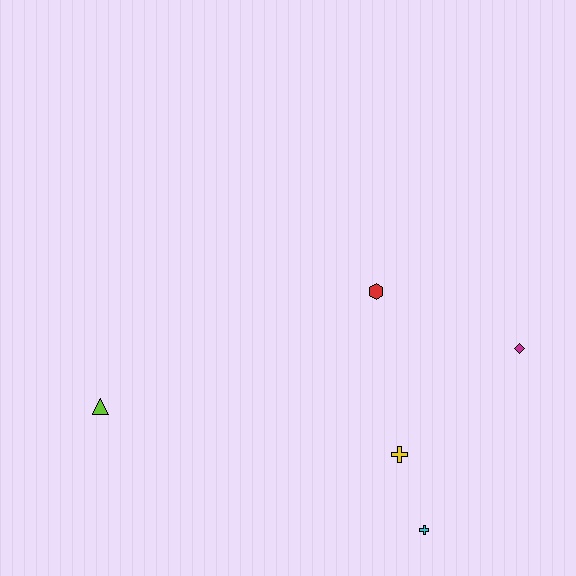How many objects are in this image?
There are 5 objects.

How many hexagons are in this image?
There is 1 hexagon.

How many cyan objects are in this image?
There is 1 cyan object.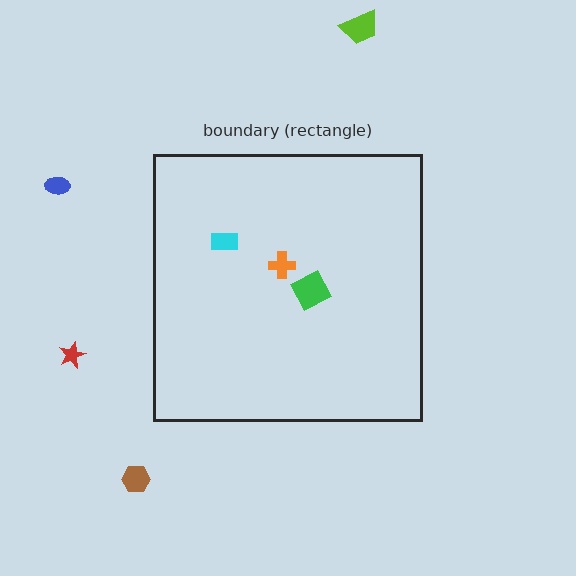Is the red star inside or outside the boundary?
Outside.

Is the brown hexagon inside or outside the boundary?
Outside.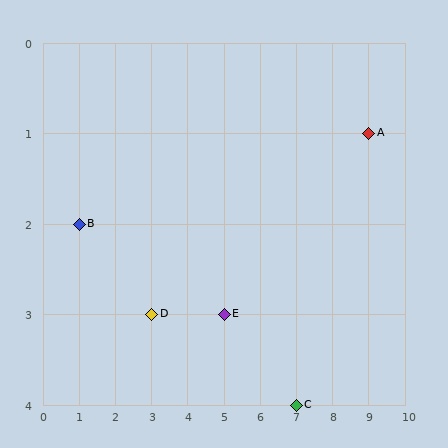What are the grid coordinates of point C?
Point C is at grid coordinates (7, 4).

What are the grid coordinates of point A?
Point A is at grid coordinates (9, 1).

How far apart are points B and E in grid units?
Points B and E are 4 columns and 1 row apart (about 4.1 grid units diagonally).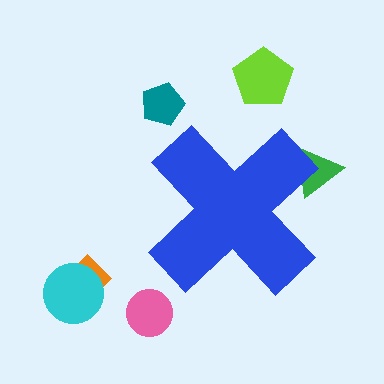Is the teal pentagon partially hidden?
No, the teal pentagon is fully visible.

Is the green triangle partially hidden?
Yes, the green triangle is partially hidden behind the blue cross.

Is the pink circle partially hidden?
No, the pink circle is fully visible.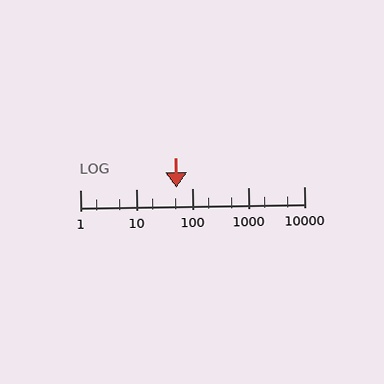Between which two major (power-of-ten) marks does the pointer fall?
The pointer is between 10 and 100.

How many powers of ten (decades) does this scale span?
The scale spans 4 decades, from 1 to 10000.